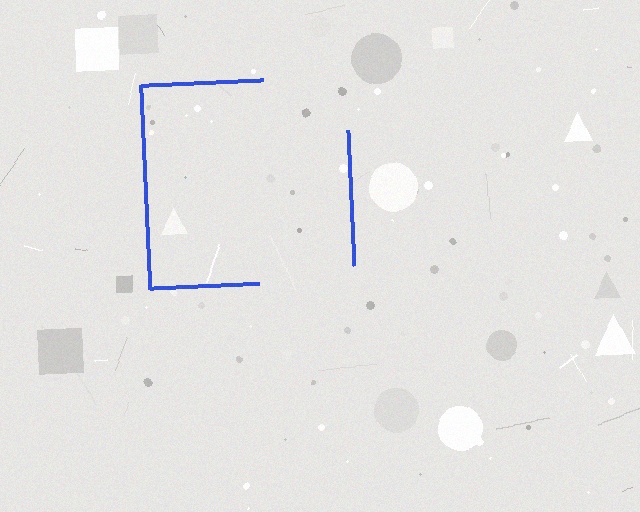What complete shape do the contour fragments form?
The contour fragments form a square.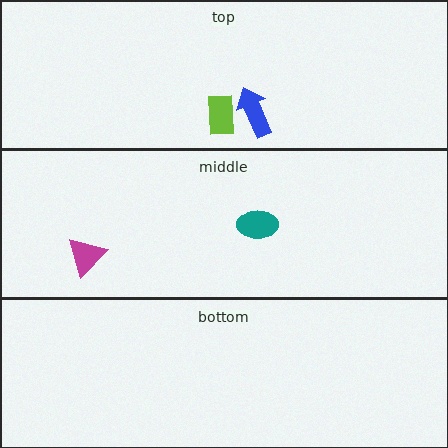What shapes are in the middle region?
The teal ellipse, the magenta triangle.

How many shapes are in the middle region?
2.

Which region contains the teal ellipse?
The middle region.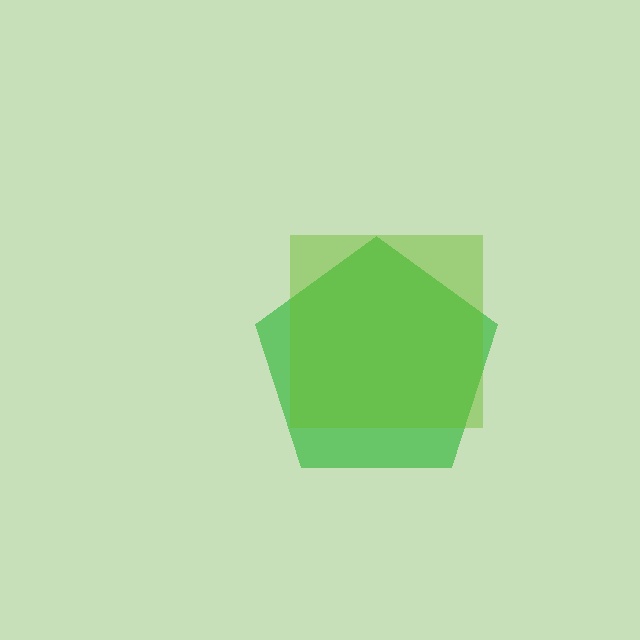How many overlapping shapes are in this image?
There are 2 overlapping shapes in the image.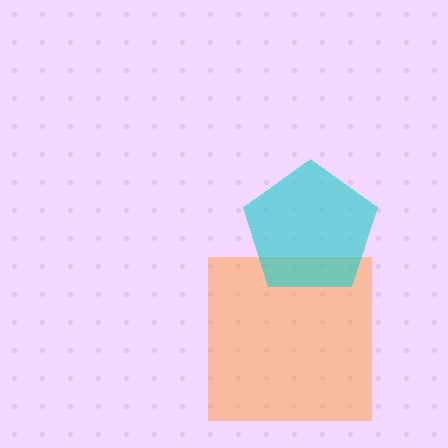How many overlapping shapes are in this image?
There are 2 overlapping shapes in the image.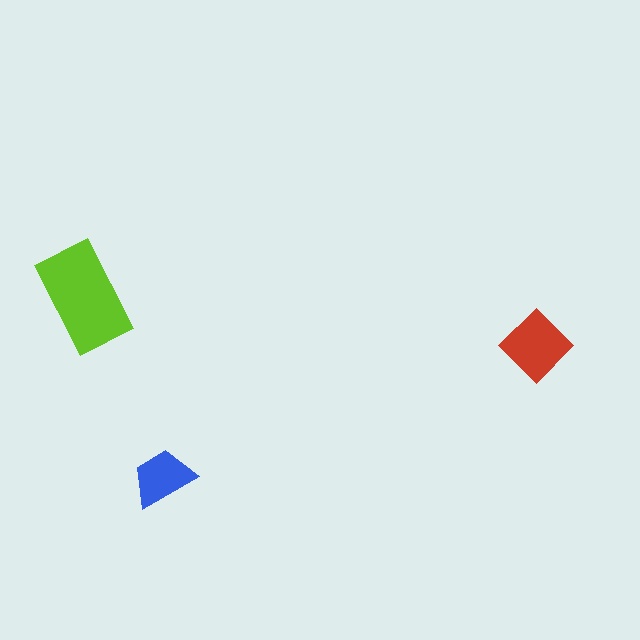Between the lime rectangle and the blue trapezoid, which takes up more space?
The lime rectangle.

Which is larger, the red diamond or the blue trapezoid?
The red diamond.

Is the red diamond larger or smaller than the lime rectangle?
Smaller.